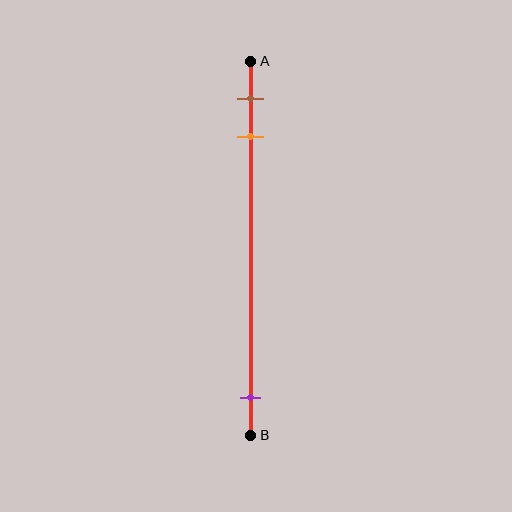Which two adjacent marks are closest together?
The brown and orange marks are the closest adjacent pair.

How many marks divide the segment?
There are 3 marks dividing the segment.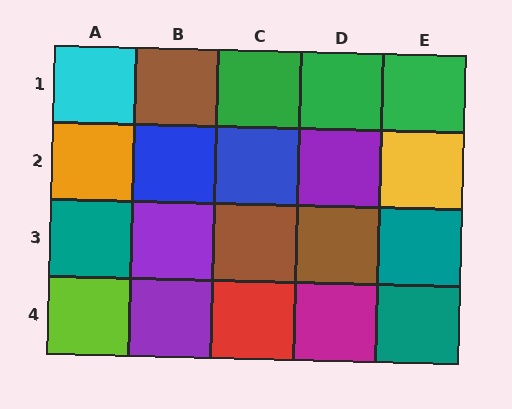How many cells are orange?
1 cell is orange.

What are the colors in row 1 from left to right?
Cyan, brown, green, green, green.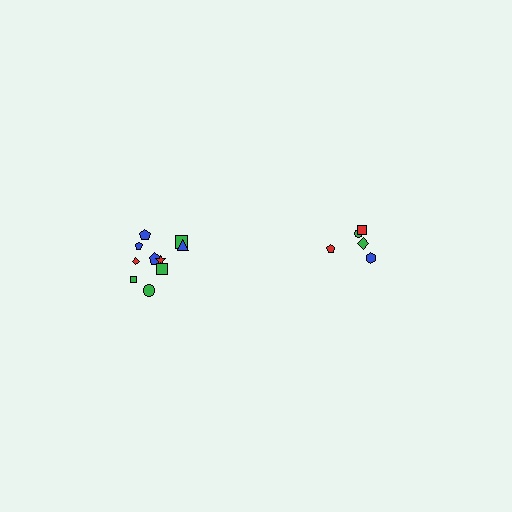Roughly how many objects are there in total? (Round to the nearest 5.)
Roughly 15 objects in total.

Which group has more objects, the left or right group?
The left group.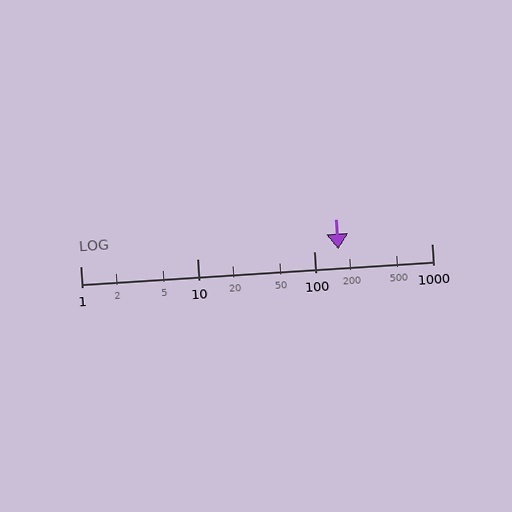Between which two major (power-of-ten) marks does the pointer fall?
The pointer is between 100 and 1000.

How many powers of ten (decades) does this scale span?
The scale spans 3 decades, from 1 to 1000.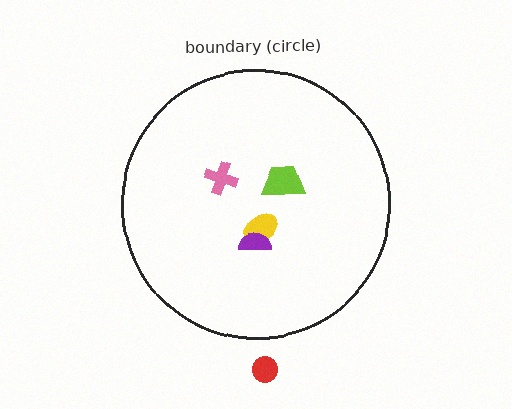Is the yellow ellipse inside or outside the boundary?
Inside.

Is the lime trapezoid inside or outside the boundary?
Inside.